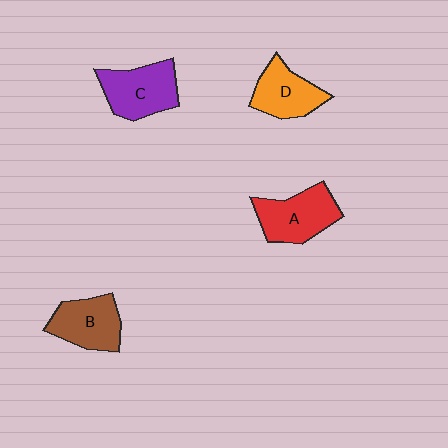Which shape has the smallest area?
Shape D (orange).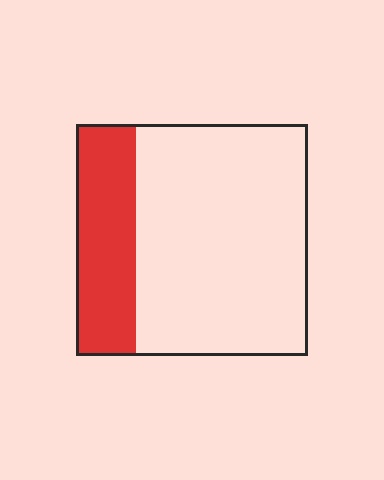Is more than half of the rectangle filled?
No.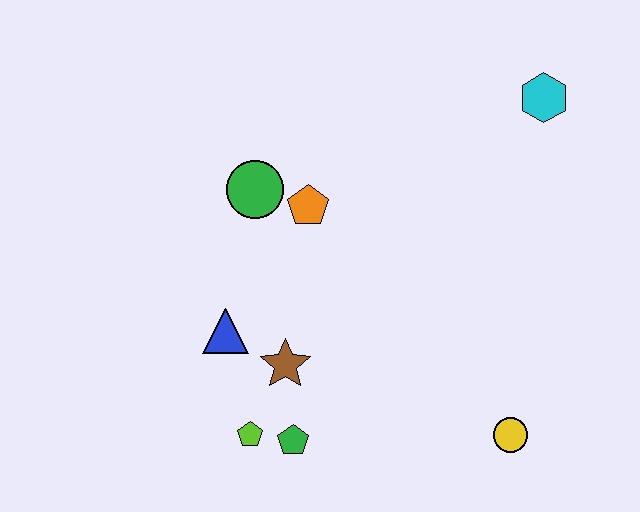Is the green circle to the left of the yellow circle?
Yes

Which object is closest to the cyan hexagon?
The orange pentagon is closest to the cyan hexagon.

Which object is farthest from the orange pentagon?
The yellow circle is farthest from the orange pentagon.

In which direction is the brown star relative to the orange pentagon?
The brown star is below the orange pentagon.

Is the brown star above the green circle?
No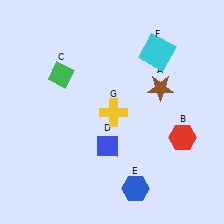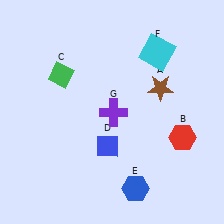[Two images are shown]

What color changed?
The cross (G) changed from yellow in Image 1 to purple in Image 2.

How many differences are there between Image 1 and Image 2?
There is 1 difference between the two images.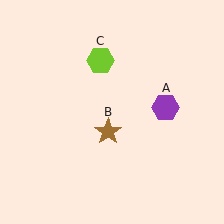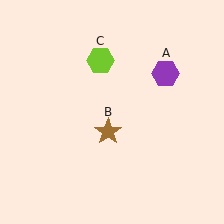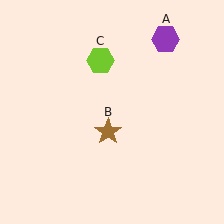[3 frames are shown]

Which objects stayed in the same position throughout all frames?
Brown star (object B) and lime hexagon (object C) remained stationary.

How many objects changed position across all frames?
1 object changed position: purple hexagon (object A).